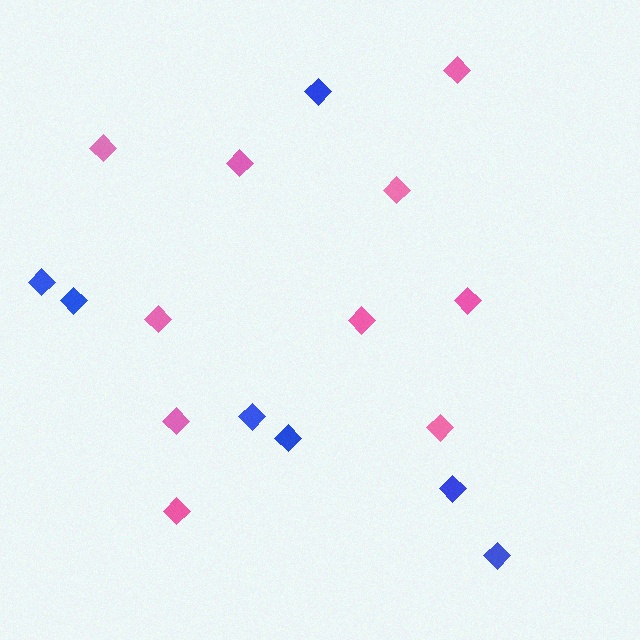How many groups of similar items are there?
There are 2 groups: one group of blue diamonds (7) and one group of pink diamonds (10).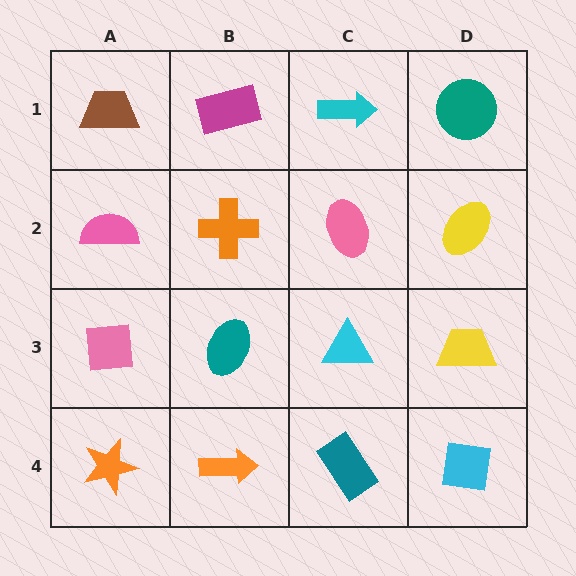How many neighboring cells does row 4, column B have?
3.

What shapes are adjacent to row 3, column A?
A pink semicircle (row 2, column A), an orange star (row 4, column A), a teal ellipse (row 3, column B).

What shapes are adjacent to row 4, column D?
A yellow trapezoid (row 3, column D), a teal rectangle (row 4, column C).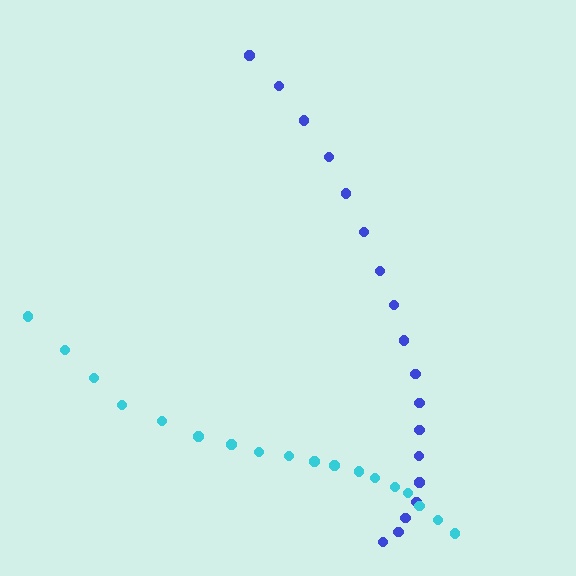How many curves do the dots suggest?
There are 2 distinct paths.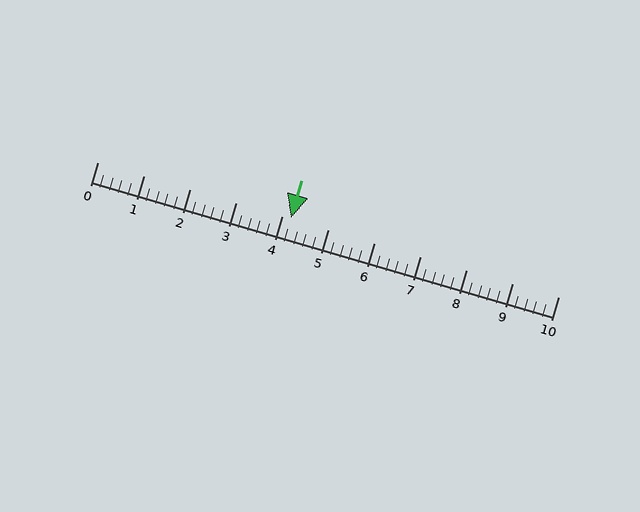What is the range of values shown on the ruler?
The ruler shows values from 0 to 10.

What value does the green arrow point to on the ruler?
The green arrow points to approximately 4.2.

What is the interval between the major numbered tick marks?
The major tick marks are spaced 1 units apart.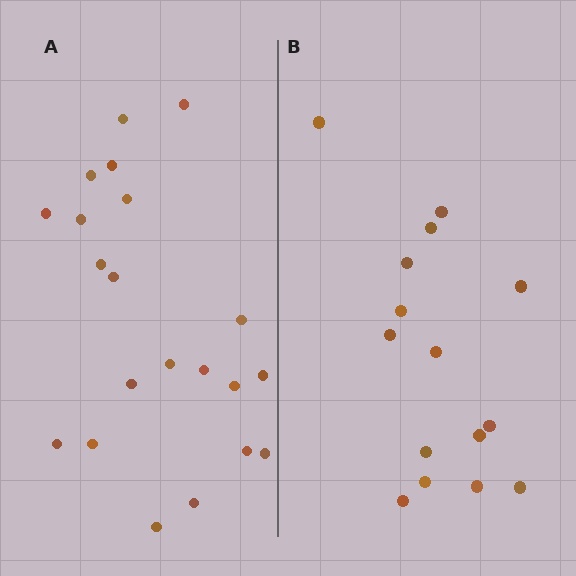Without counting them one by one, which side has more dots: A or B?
Region A (the left region) has more dots.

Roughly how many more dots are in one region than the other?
Region A has about 6 more dots than region B.